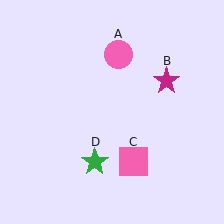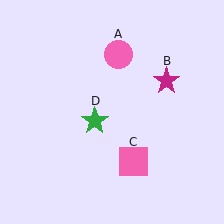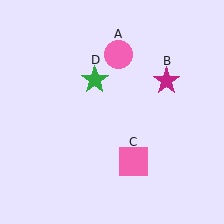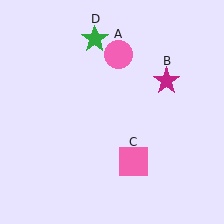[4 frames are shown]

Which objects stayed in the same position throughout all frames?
Pink circle (object A) and magenta star (object B) and pink square (object C) remained stationary.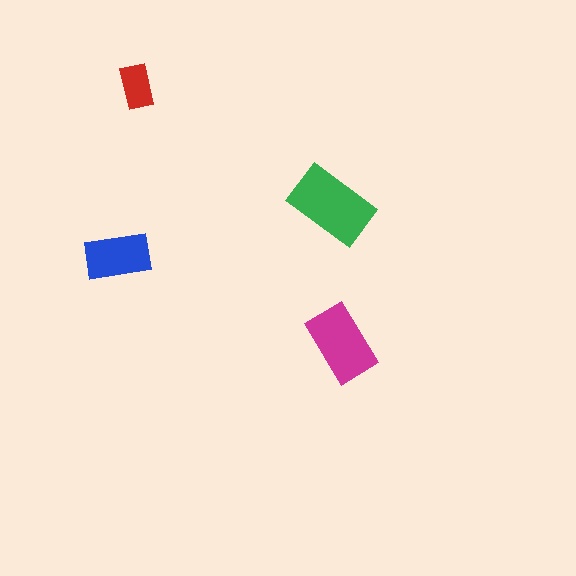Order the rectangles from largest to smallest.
the green one, the magenta one, the blue one, the red one.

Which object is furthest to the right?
The magenta rectangle is rightmost.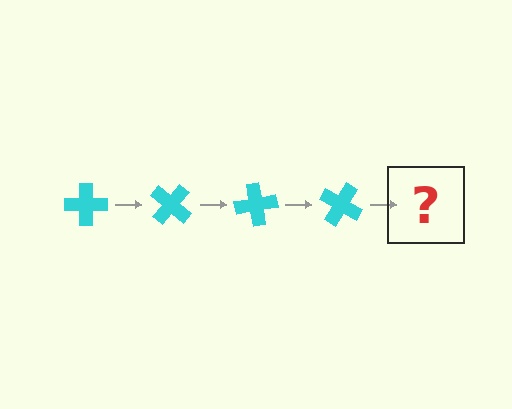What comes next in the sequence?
The next element should be a cyan cross rotated 160 degrees.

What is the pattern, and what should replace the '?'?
The pattern is that the cross rotates 40 degrees each step. The '?' should be a cyan cross rotated 160 degrees.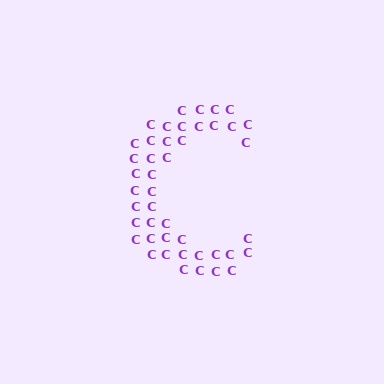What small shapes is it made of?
It is made of small letter C's.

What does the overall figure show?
The overall figure shows the letter C.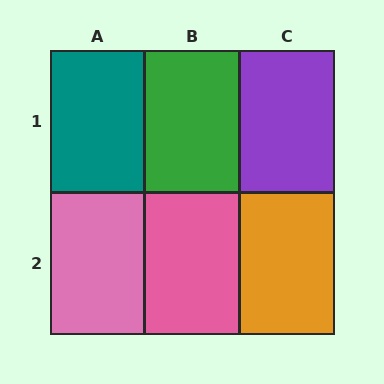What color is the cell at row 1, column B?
Green.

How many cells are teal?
1 cell is teal.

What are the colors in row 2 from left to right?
Pink, pink, orange.